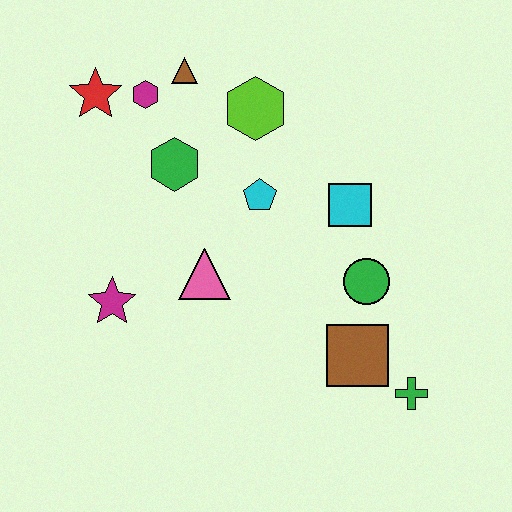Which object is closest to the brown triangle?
The magenta hexagon is closest to the brown triangle.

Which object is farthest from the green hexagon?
The green cross is farthest from the green hexagon.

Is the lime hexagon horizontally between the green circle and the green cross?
No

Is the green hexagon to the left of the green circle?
Yes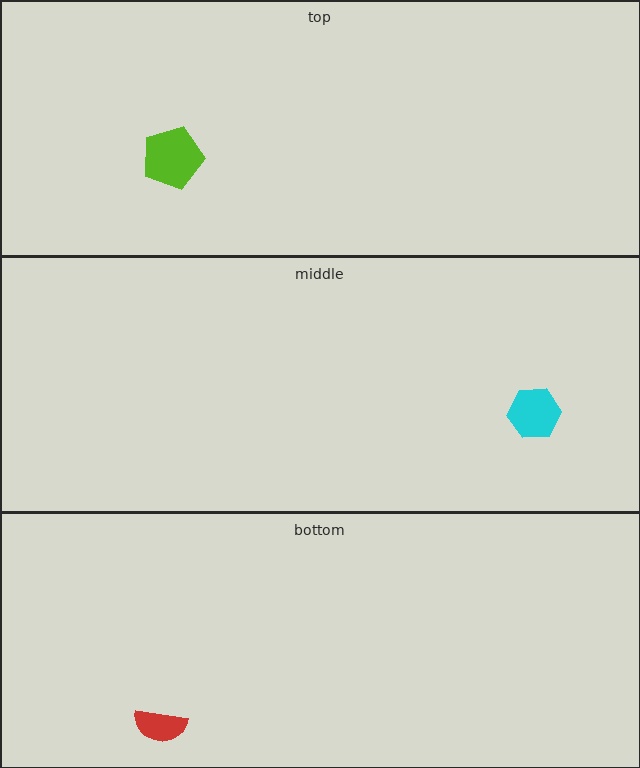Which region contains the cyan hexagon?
The middle region.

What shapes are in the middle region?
The cyan hexagon.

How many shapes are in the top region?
1.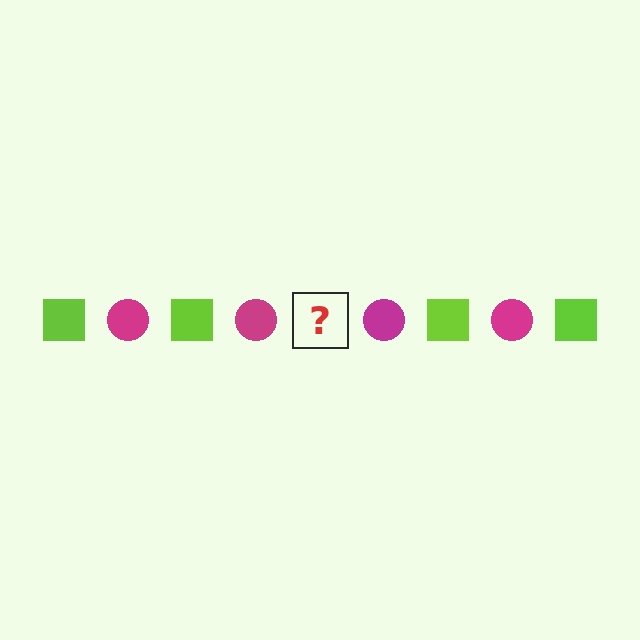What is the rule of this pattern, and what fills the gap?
The rule is that the pattern alternates between lime square and magenta circle. The gap should be filled with a lime square.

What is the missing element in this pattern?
The missing element is a lime square.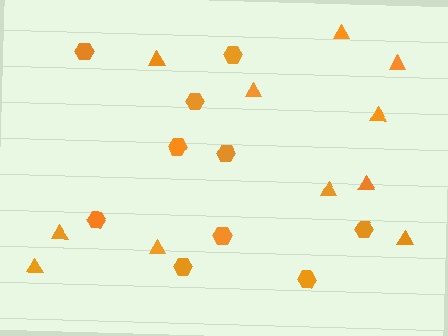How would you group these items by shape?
There are 2 groups: one group of hexagons (10) and one group of triangles (11).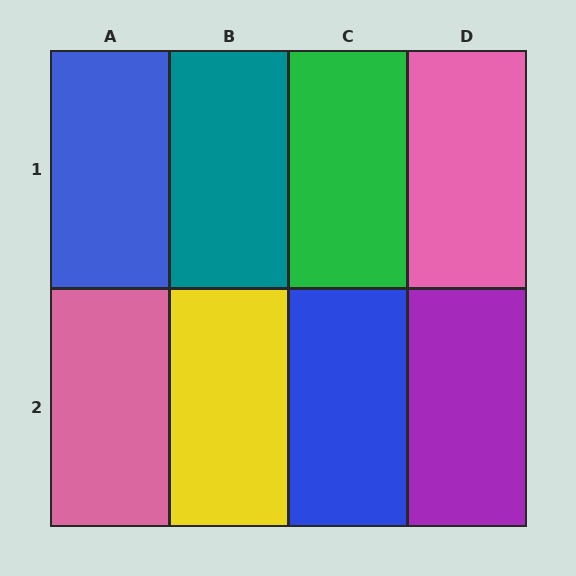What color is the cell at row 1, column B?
Teal.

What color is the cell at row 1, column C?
Green.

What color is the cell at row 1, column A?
Blue.